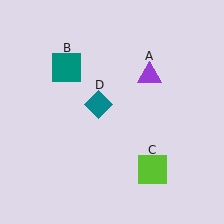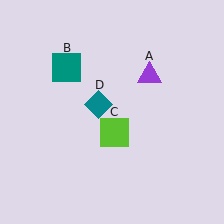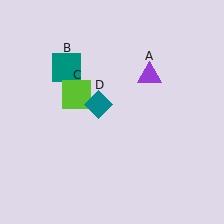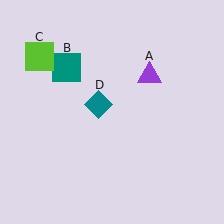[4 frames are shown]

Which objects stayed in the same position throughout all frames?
Purple triangle (object A) and teal square (object B) and teal diamond (object D) remained stationary.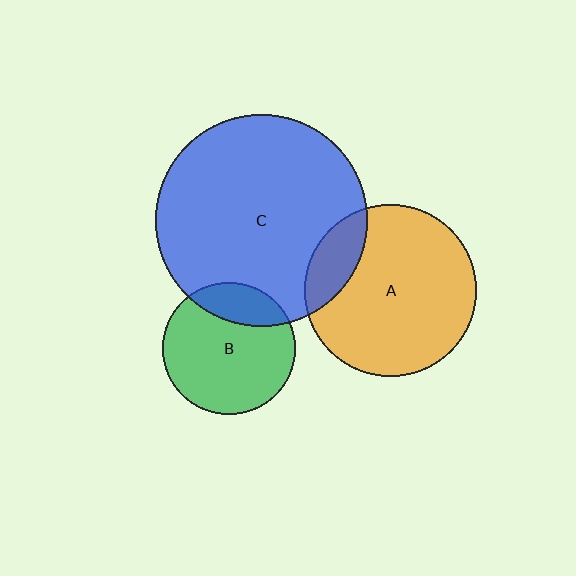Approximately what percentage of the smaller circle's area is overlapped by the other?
Approximately 15%.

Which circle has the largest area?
Circle C (blue).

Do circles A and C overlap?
Yes.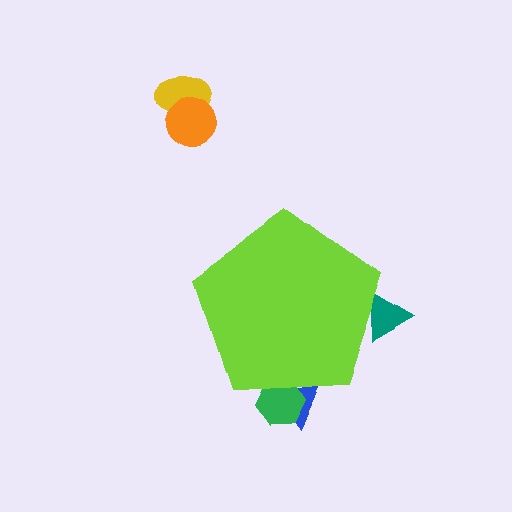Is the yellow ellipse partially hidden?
No, the yellow ellipse is fully visible.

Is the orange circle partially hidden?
No, the orange circle is fully visible.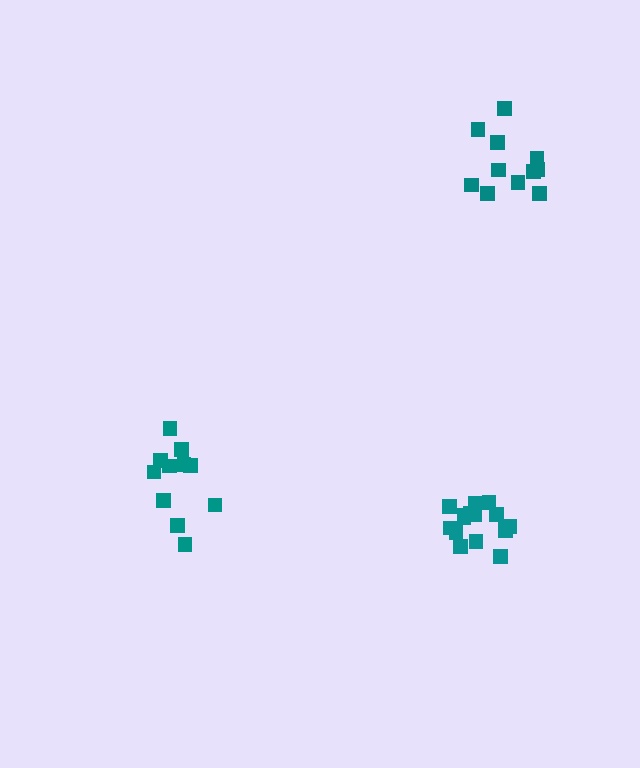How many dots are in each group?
Group 1: 16 dots, Group 2: 11 dots, Group 3: 11 dots (38 total).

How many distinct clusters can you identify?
There are 3 distinct clusters.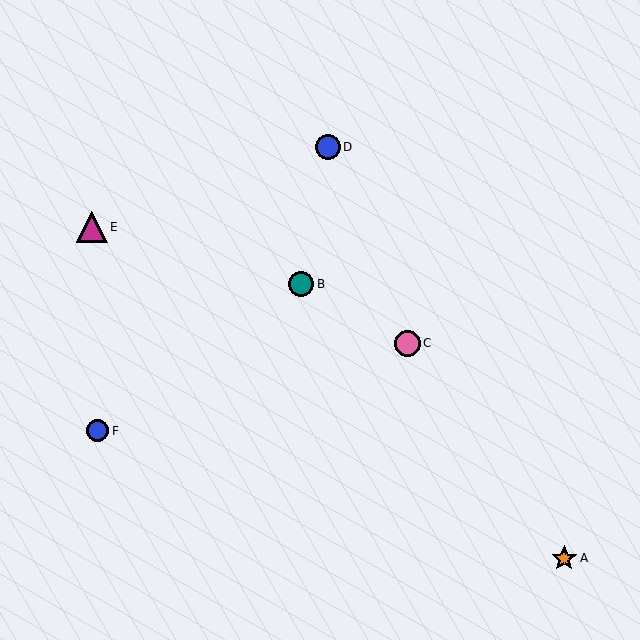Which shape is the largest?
The magenta triangle (labeled E) is the largest.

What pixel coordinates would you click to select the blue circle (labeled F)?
Click at (98, 431) to select the blue circle F.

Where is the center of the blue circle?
The center of the blue circle is at (98, 431).